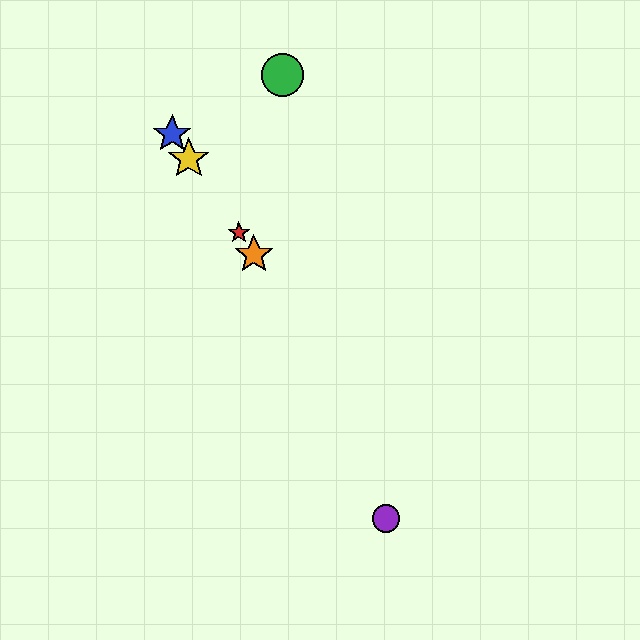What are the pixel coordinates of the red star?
The red star is at (239, 233).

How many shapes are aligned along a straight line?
4 shapes (the red star, the blue star, the yellow star, the orange star) are aligned along a straight line.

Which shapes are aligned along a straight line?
The red star, the blue star, the yellow star, the orange star are aligned along a straight line.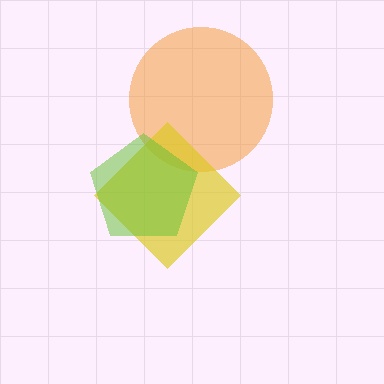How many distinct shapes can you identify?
There are 3 distinct shapes: an orange circle, a yellow diamond, a lime pentagon.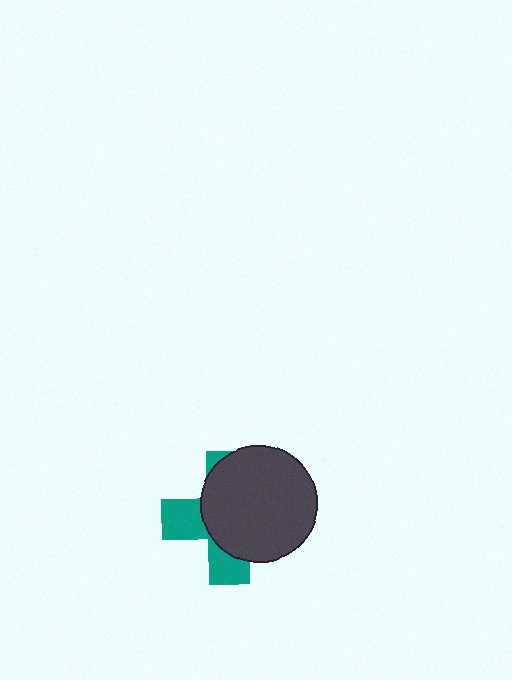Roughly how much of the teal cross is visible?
A small part of it is visible (roughly 35%).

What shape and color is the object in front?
The object in front is a dark gray circle.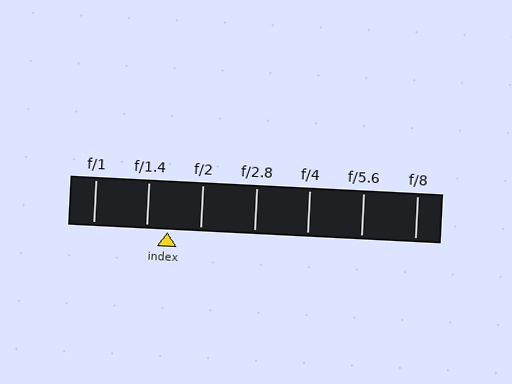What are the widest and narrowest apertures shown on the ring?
The widest aperture shown is f/1 and the narrowest is f/8.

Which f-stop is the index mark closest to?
The index mark is closest to f/1.4.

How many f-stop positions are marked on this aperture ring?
There are 7 f-stop positions marked.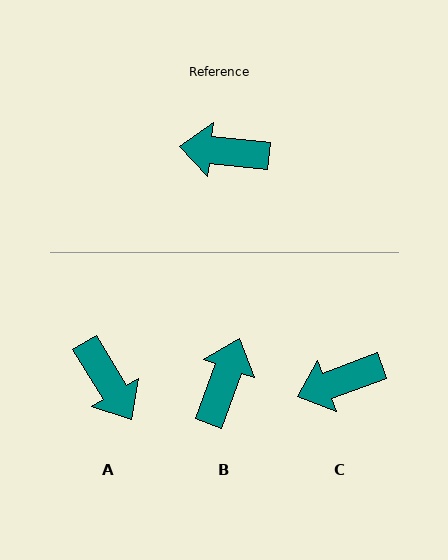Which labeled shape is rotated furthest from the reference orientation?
A, about 127 degrees away.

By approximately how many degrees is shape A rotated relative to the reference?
Approximately 127 degrees counter-clockwise.